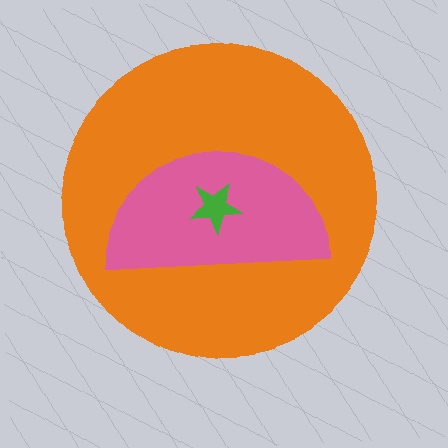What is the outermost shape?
The orange circle.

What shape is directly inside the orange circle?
The pink semicircle.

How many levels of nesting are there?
3.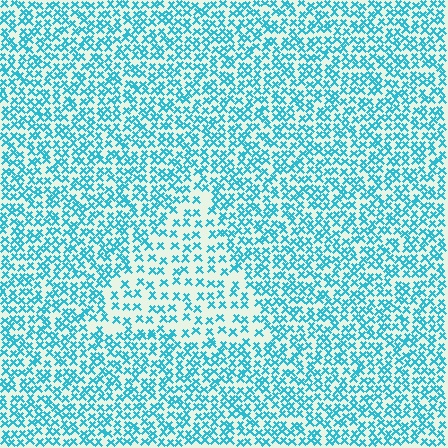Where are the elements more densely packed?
The elements are more densely packed outside the triangle boundary.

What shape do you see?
I see a triangle.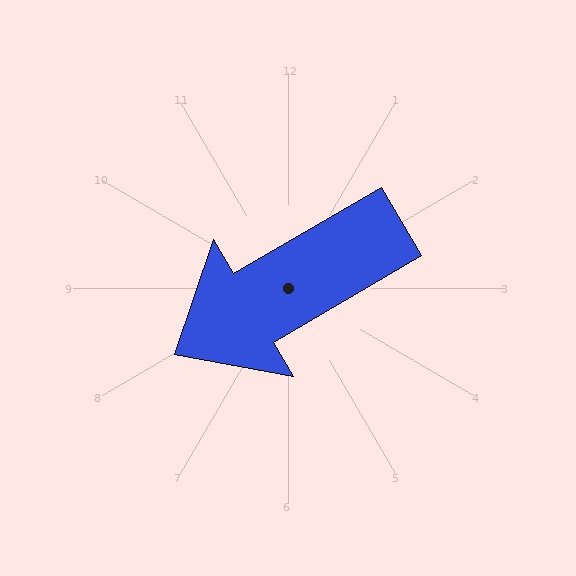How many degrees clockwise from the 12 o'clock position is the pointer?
Approximately 240 degrees.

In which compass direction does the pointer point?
Southwest.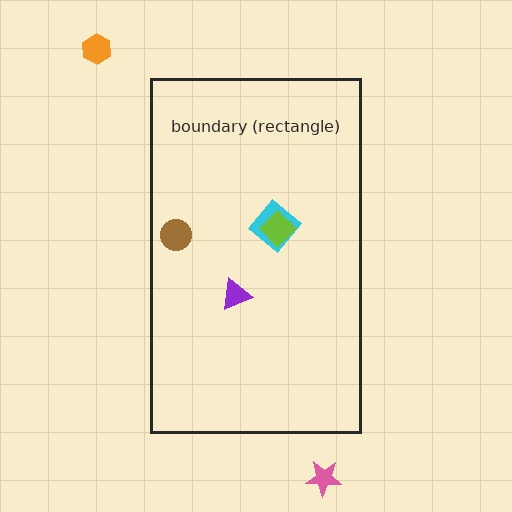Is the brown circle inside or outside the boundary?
Inside.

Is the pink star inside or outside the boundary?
Outside.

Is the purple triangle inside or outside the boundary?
Inside.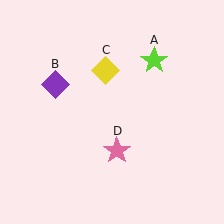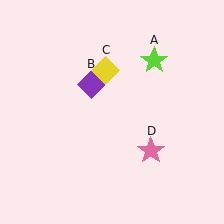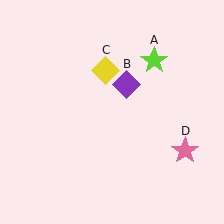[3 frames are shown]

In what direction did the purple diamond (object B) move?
The purple diamond (object B) moved right.